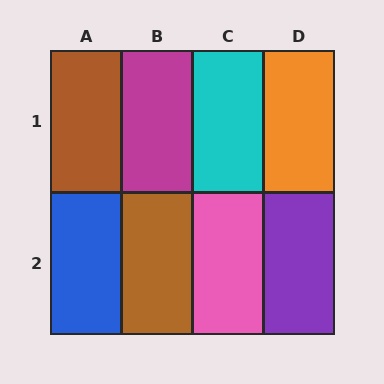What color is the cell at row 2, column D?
Purple.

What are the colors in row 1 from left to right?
Brown, magenta, cyan, orange.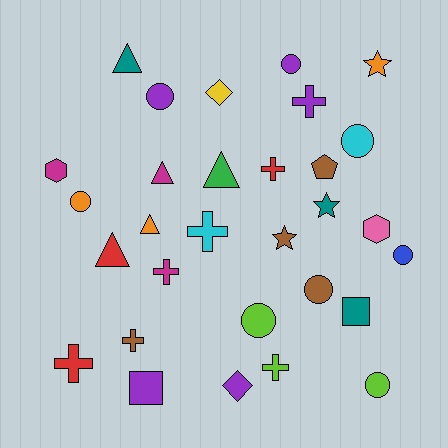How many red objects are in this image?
There are 3 red objects.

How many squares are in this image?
There are 2 squares.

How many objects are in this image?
There are 30 objects.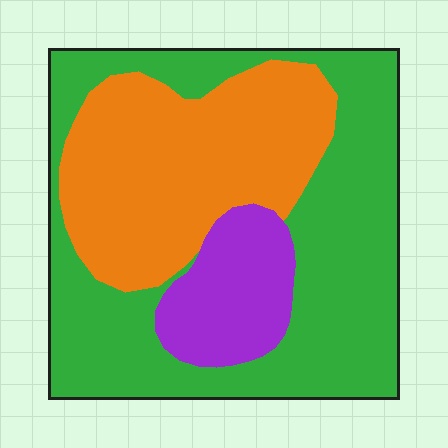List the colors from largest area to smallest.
From largest to smallest: green, orange, purple.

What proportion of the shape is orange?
Orange covers roughly 35% of the shape.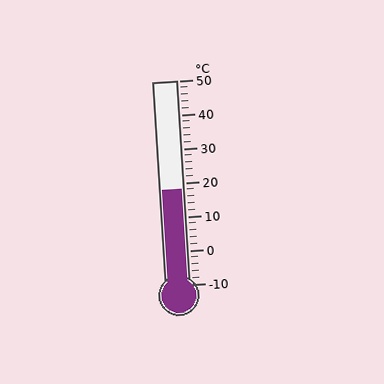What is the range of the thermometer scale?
The thermometer scale ranges from -10°C to 50°C.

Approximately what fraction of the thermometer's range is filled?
The thermometer is filled to approximately 45% of its range.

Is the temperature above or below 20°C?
The temperature is below 20°C.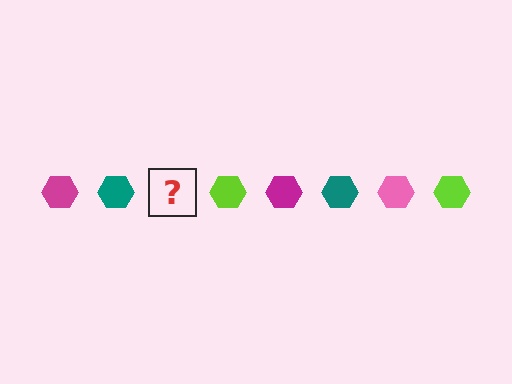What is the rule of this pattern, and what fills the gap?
The rule is that the pattern cycles through magenta, teal, pink, lime hexagons. The gap should be filled with a pink hexagon.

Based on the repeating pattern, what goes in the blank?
The blank should be a pink hexagon.